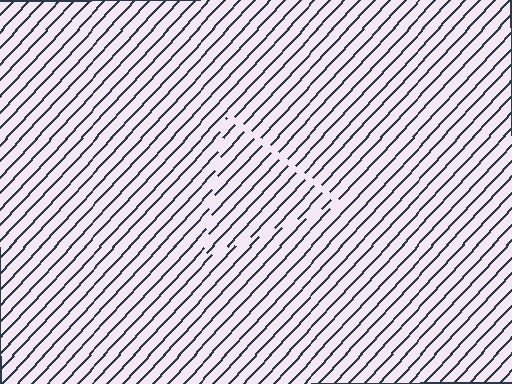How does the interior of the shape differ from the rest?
The interior of the shape contains the same grating, shifted by half a period — the contour is defined by the phase discontinuity where line-ends from the inner and outer gratings abut.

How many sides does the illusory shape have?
3 sides — the line-ends trace a triangle.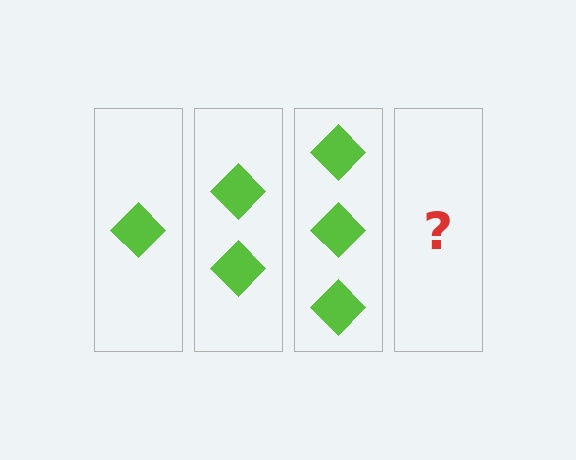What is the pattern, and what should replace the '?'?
The pattern is that each step adds one more diamond. The '?' should be 4 diamonds.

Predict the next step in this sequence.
The next step is 4 diamonds.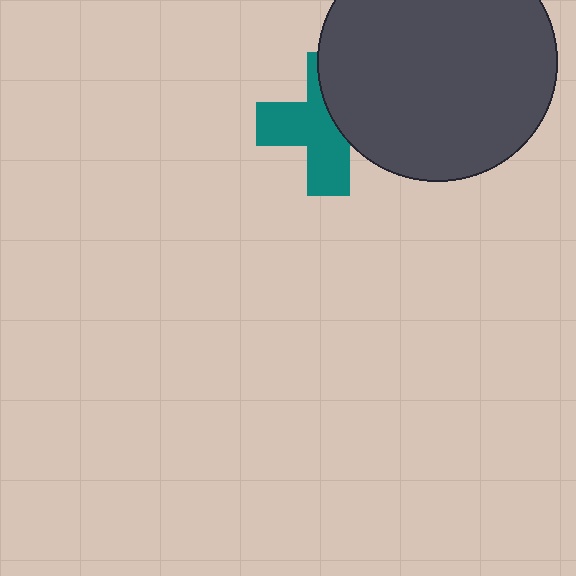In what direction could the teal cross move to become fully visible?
The teal cross could move left. That would shift it out from behind the dark gray circle entirely.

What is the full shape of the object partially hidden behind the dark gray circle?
The partially hidden object is a teal cross.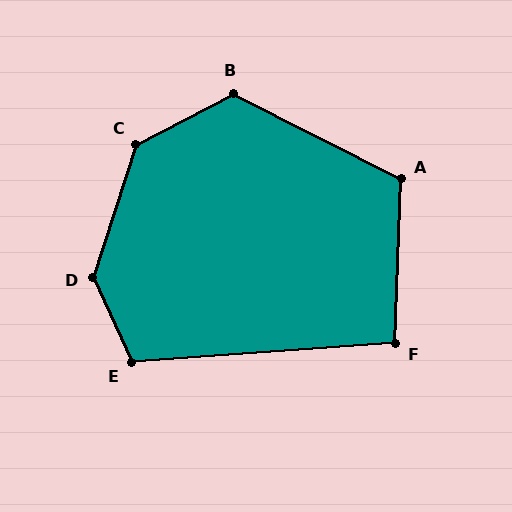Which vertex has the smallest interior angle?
F, at approximately 96 degrees.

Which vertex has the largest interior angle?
D, at approximately 138 degrees.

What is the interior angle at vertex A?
Approximately 115 degrees (obtuse).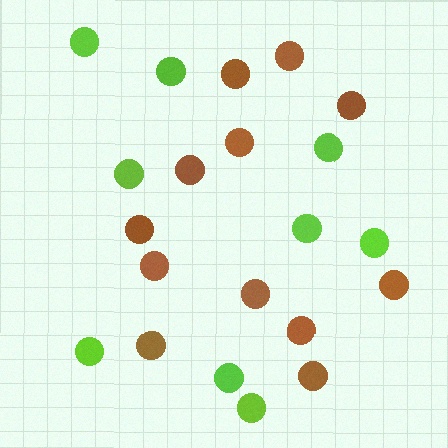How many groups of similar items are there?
There are 2 groups: one group of brown circles (12) and one group of lime circles (9).